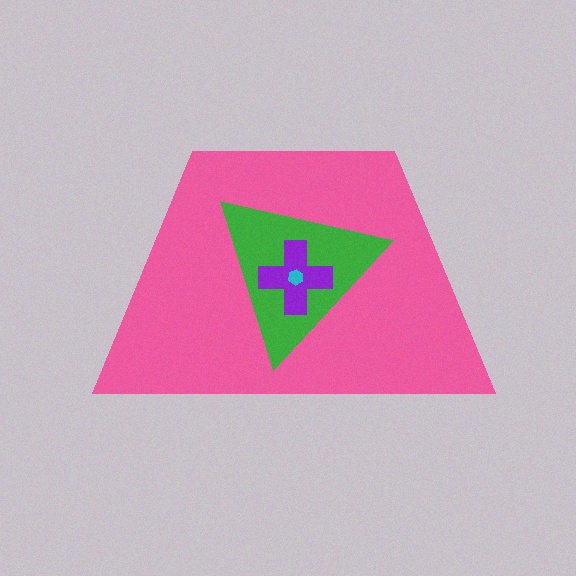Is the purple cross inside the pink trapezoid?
Yes.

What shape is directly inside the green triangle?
The purple cross.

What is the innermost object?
The cyan hexagon.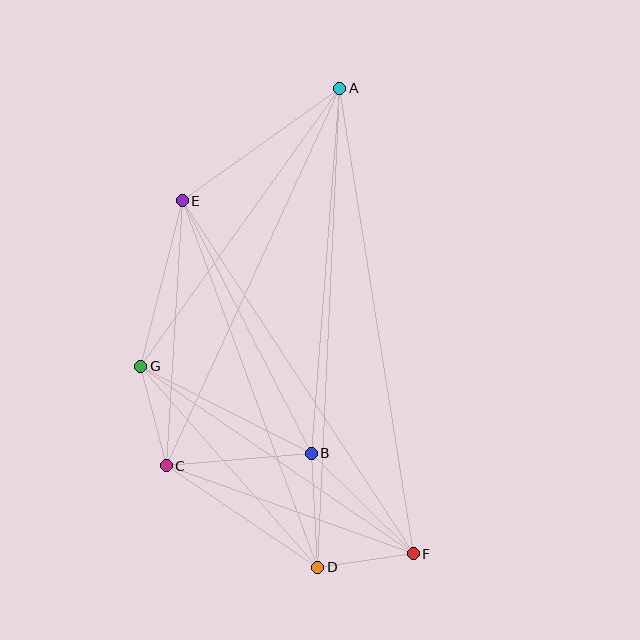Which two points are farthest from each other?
Points A and D are farthest from each other.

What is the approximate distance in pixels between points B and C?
The distance between B and C is approximately 146 pixels.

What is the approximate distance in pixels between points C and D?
The distance between C and D is approximately 183 pixels.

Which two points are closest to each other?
Points D and F are closest to each other.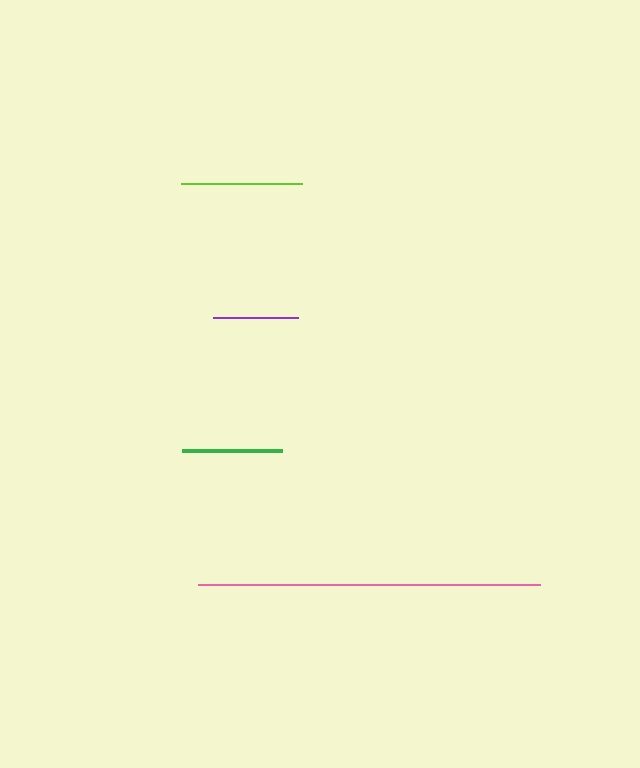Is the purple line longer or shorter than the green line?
The green line is longer than the purple line.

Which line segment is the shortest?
The purple line is the shortest at approximately 85 pixels.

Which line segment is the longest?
The pink line is the longest at approximately 342 pixels.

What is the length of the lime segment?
The lime segment is approximately 121 pixels long.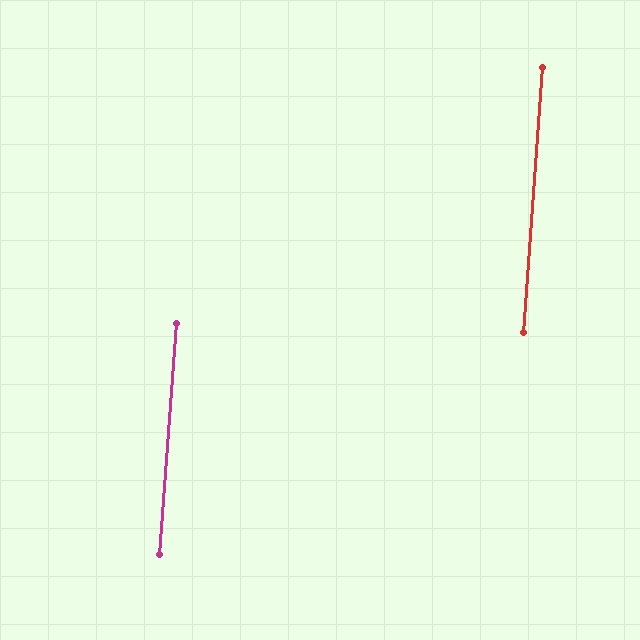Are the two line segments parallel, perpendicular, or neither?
Parallel — their directions differ by only 0.1°.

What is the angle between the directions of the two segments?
Approximately 0 degrees.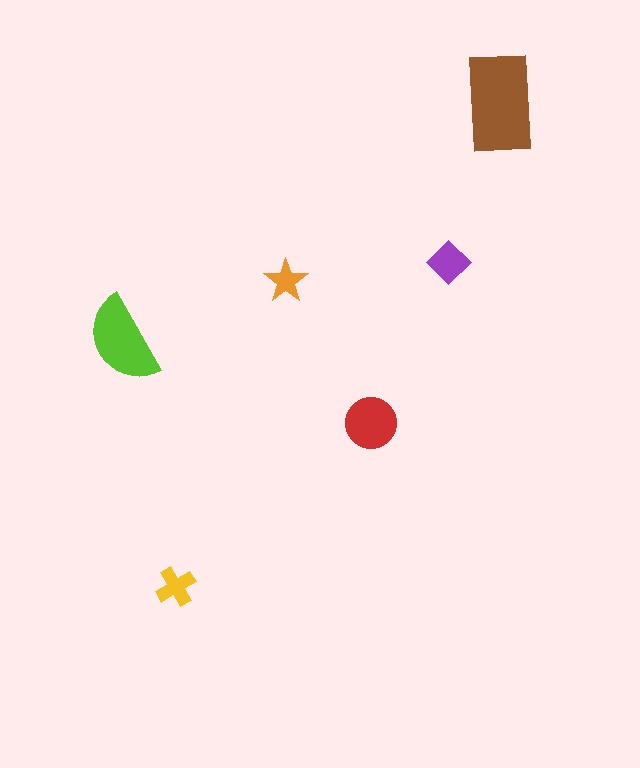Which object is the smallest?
The orange star.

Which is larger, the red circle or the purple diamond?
The red circle.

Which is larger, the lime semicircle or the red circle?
The lime semicircle.